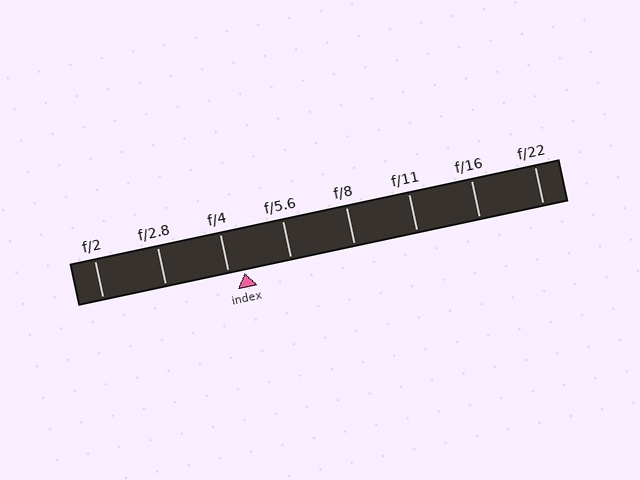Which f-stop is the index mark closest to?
The index mark is closest to f/4.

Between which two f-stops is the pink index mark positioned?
The index mark is between f/4 and f/5.6.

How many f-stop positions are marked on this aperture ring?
There are 8 f-stop positions marked.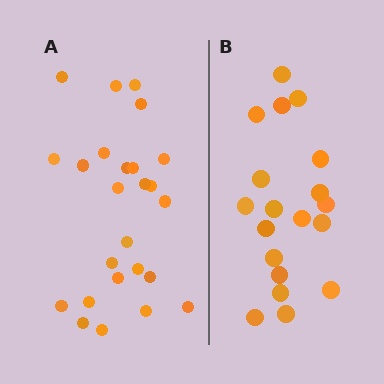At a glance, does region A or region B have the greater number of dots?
Region A (the left region) has more dots.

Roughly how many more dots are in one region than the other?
Region A has about 6 more dots than region B.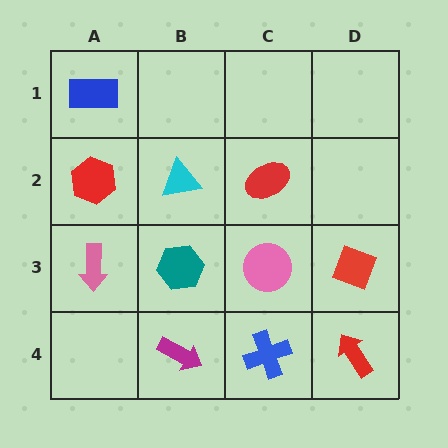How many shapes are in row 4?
3 shapes.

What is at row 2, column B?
A cyan triangle.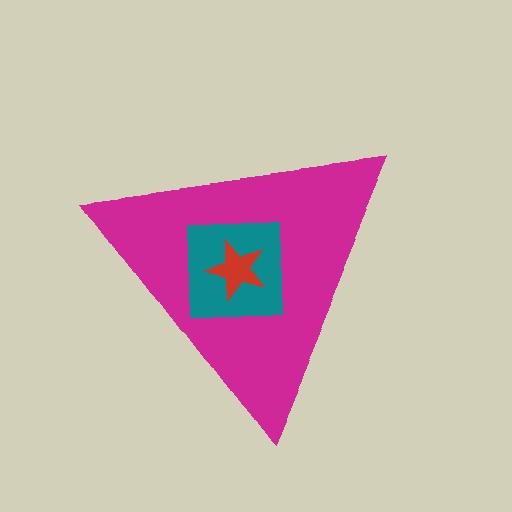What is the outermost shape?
The magenta triangle.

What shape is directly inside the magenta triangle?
The teal square.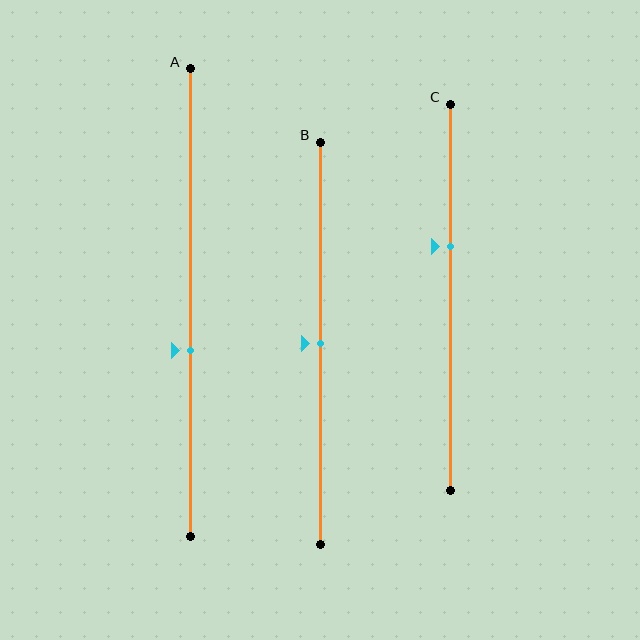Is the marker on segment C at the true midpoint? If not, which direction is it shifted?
No, the marker on segment C is shifted upward by about 13% of the segment length.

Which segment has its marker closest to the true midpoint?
Segment B has its marker closest to the true midpoint.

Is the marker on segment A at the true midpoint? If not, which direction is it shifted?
No, the marker on segment A is shifted downward by about 10% of the segment length.